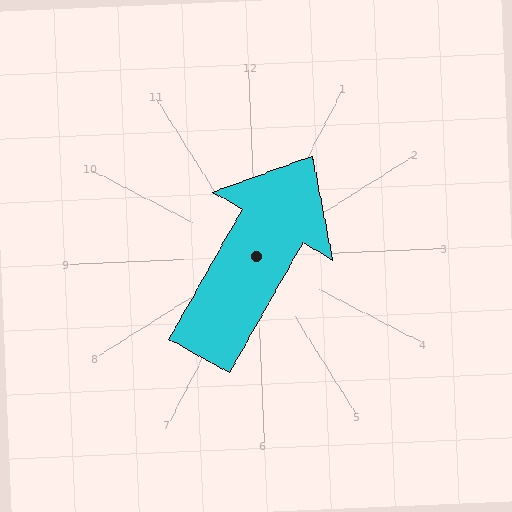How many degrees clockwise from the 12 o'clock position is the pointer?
Approximately 32 degrees.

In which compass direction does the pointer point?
Northeast.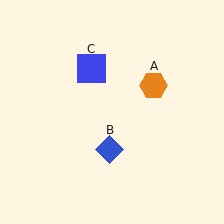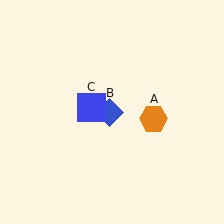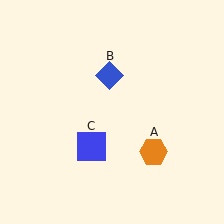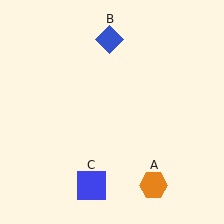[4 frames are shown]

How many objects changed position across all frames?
3 objects changed position: orange hexagon (object A), blue diamond (object B), blue square (object C).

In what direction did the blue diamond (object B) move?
The blue diamond (object B) moved up.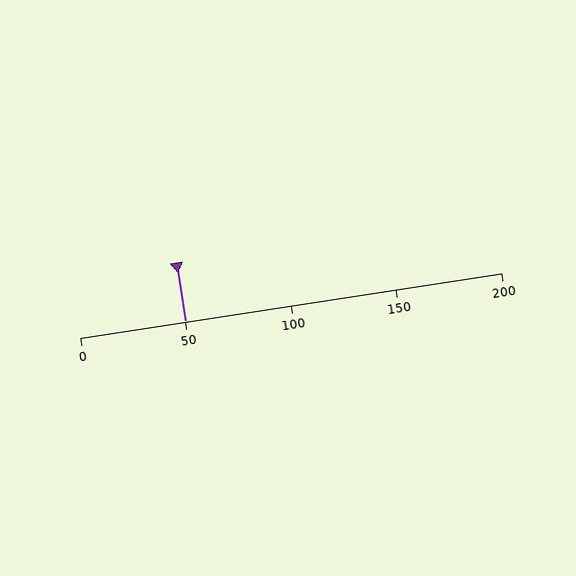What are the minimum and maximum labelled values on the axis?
The axis runs from 0 to 200.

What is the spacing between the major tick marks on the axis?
The major ticks are spaced 50 apart.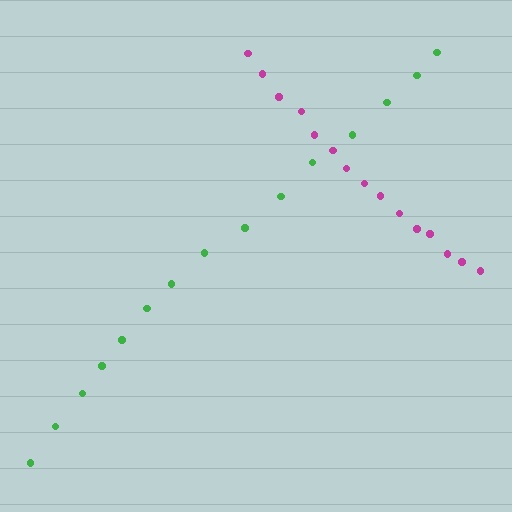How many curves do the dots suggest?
There are 2 distinct paths.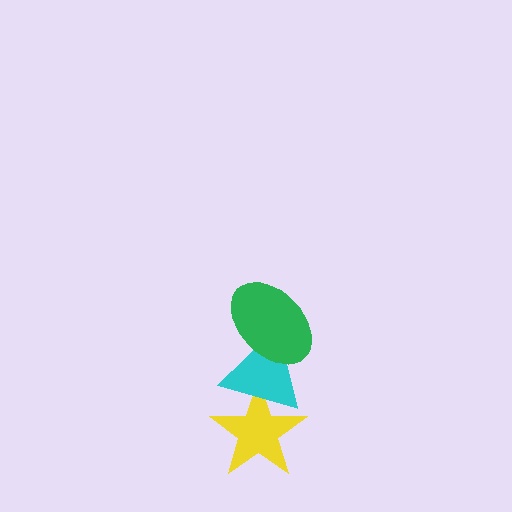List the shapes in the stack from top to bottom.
From top to bottom: the green ellipse, the cyan triangle, the yellow star.